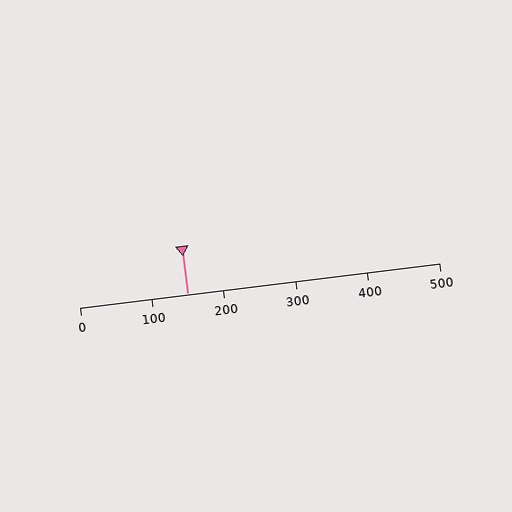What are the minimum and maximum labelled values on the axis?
The axis runs from 0 to 500.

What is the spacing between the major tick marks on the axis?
The major ticks are spaced 100 apart.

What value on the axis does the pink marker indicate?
The marker indicates approximately 150.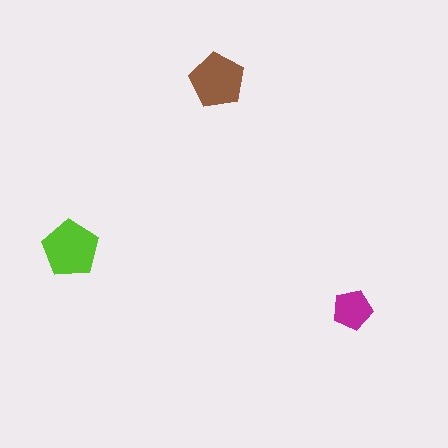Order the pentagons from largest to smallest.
the lime one, the brown one, the magenta one.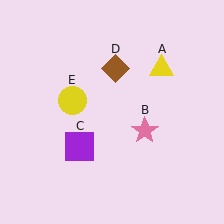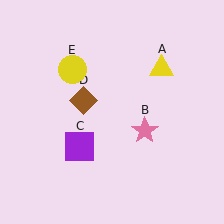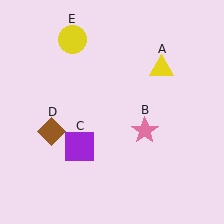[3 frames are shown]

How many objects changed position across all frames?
2 objects changed position: brown diamond (object D), yellow circle (object E).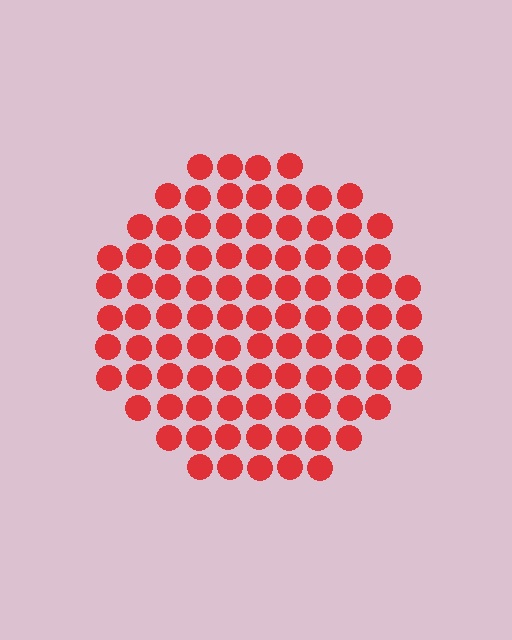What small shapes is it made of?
It is made of small circles.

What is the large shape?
The large shape is a circle.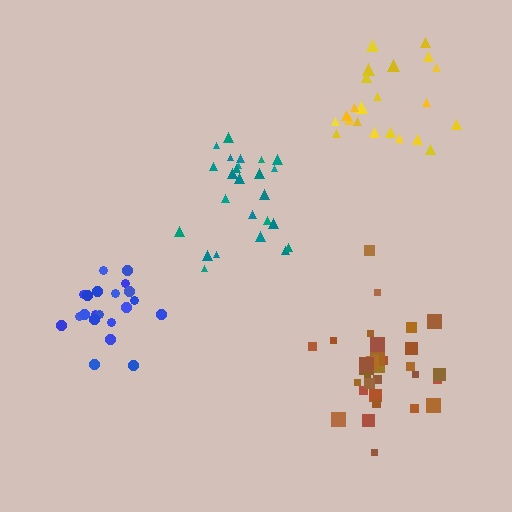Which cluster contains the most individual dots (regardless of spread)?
Brown (34).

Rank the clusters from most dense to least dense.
blue, brown, teal, yellow.